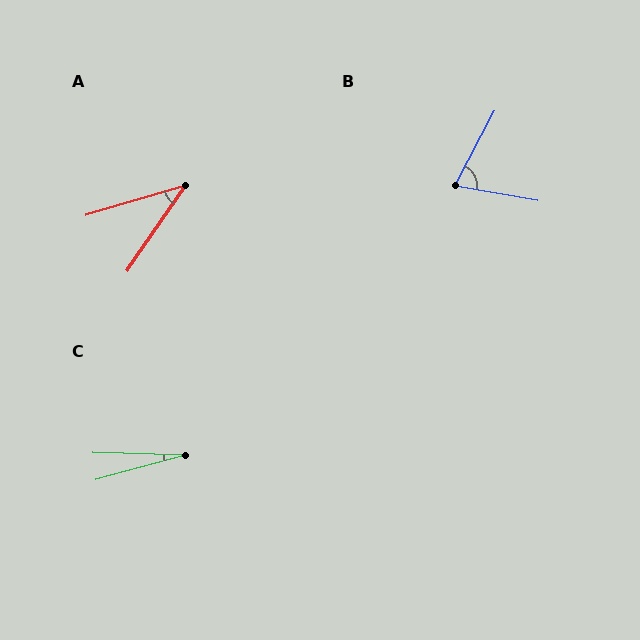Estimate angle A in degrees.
Approximately 39 degrees.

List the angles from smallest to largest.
C (17°), A (39°), B (72°).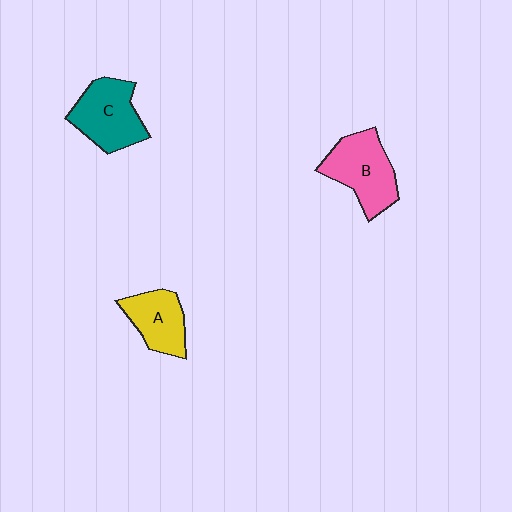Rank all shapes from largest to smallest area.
From largest to smallest: B (pink), C (teal), A (yellow).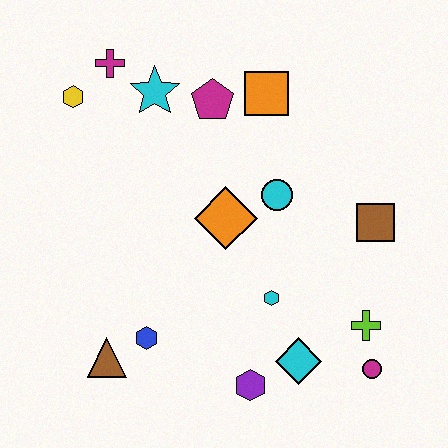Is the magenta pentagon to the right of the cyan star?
Yes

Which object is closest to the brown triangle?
The blue hexagon is closest to the brown triangle.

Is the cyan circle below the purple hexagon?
No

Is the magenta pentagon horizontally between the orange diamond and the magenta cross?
Yes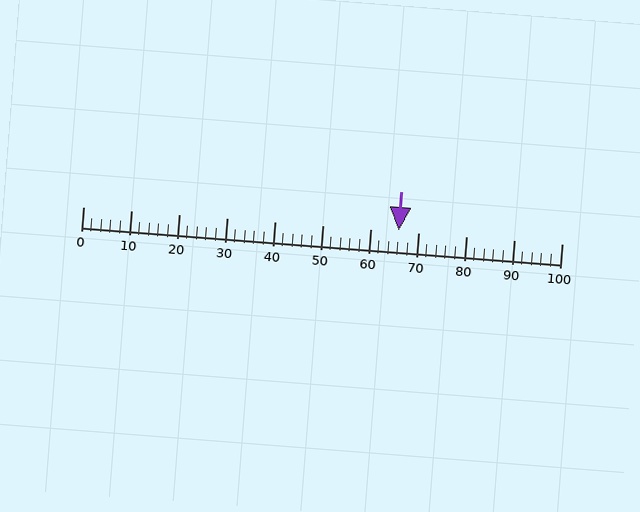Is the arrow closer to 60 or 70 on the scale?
The arrow is closer to 70.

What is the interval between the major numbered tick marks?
The major tick marks are spaced 10 units apart.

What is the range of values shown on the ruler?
The ruler shows values from 0 to 100.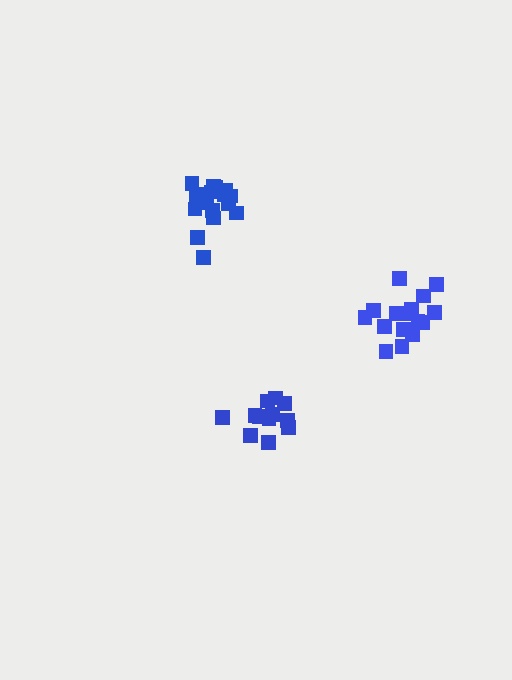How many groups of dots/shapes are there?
There are 3 groups.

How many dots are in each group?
Group 1: 17 dots, Group 2: 17 dots, Group 3: 13 dots (47 total).